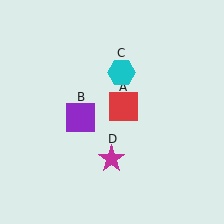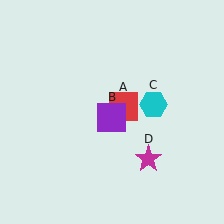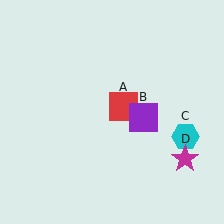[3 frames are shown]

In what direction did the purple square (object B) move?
The purple square (object B) moved right.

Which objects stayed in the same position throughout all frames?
Red square (object A) remained stationary.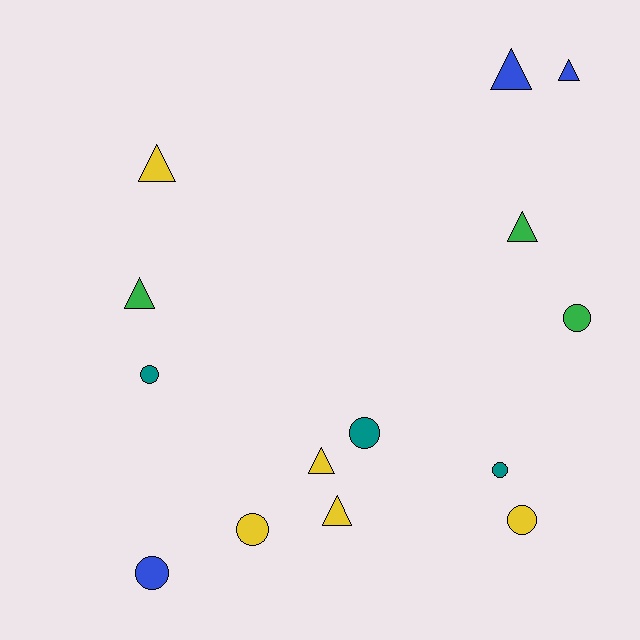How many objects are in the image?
There are 14 objects.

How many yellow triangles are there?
There are 3 yellow triangles.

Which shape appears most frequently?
Triangle, with 7 objects.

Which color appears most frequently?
Yellow, with 5 objects.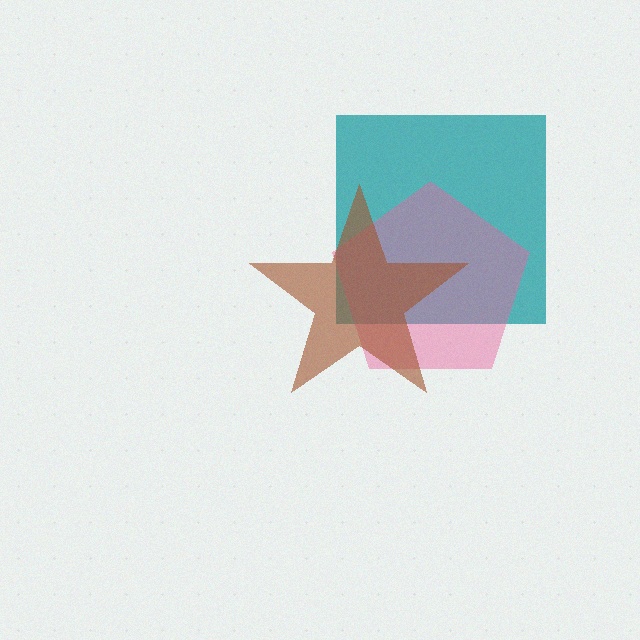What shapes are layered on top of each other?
The layered shapes are: a teal square, a pink pentagon, a brown star.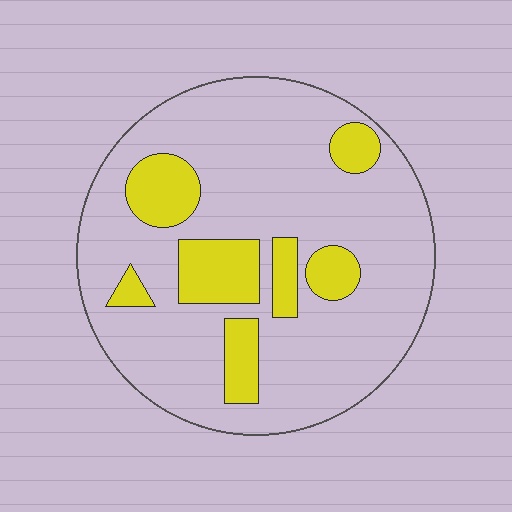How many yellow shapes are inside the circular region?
7.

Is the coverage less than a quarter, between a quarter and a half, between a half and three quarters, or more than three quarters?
Less than a quarter.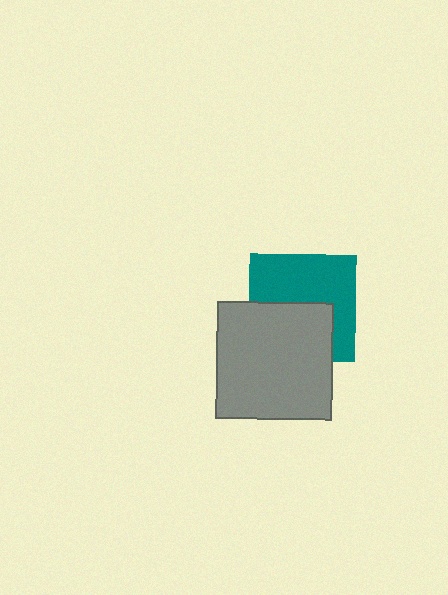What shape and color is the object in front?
The object in front is a gray square.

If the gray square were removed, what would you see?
You would see the complete teal square.